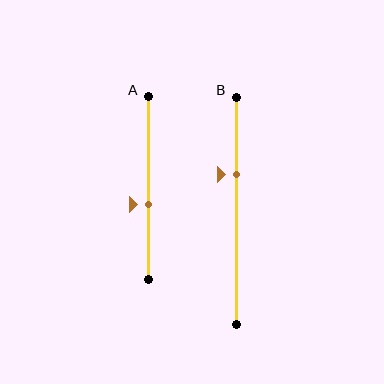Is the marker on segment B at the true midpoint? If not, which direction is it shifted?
No, the marker on segment B is shifted upward by about 16% of the segment length.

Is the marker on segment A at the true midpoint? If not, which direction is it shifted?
No, the marker on segment A is shifted downward by about 9% of the segment length.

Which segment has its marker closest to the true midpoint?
Segment A has its marker closest to the true midpoint.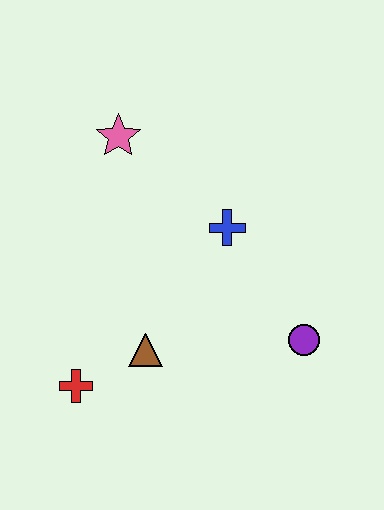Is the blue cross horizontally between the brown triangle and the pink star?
No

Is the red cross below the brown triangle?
Yes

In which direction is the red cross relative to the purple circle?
The red cross is to the left of the purple circle.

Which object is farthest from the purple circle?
The pink star is farthest from the purple circle.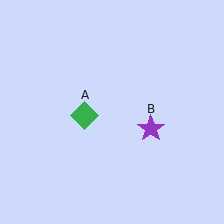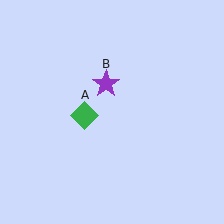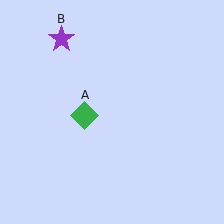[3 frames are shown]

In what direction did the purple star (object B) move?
The purple star (object B) moved up and to the left.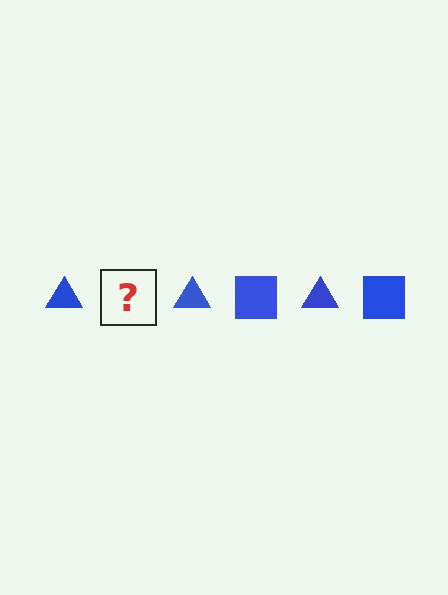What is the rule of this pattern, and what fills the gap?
The rule is that the pattern cycles through triangle, square shapes in blue. The gap should be filled with a blue square.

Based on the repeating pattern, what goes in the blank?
The blank should be a blue square.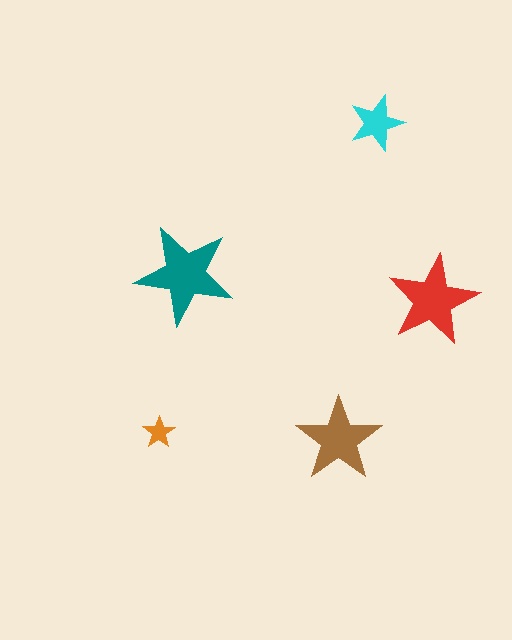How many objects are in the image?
There are 5 objects in the image.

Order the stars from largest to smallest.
the teal one, the red one, the brown one, the cyan one, the orange one.